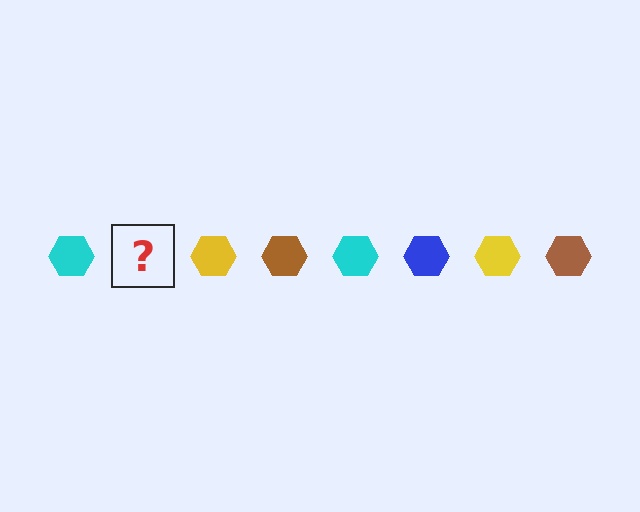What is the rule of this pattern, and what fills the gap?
The rule is that the pattern cycles through cyan, blue, yellow, brown hexagons. The gap should be filled with a blue hexagon.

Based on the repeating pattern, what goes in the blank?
The blank should be a blue hexagon.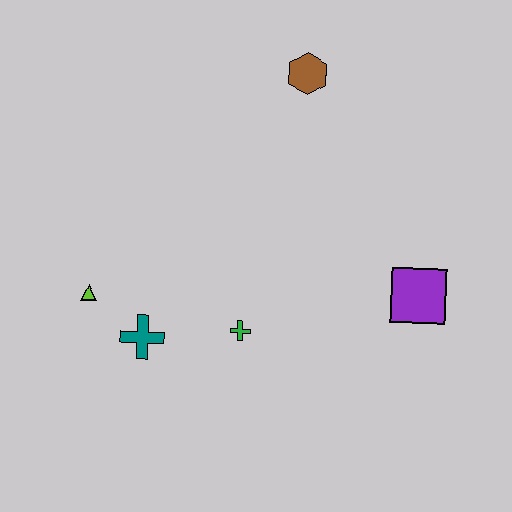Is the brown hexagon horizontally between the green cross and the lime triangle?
No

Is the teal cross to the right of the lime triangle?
Yes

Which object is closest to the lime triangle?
The teal cross is closest to the lime triangle.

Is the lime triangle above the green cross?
Yes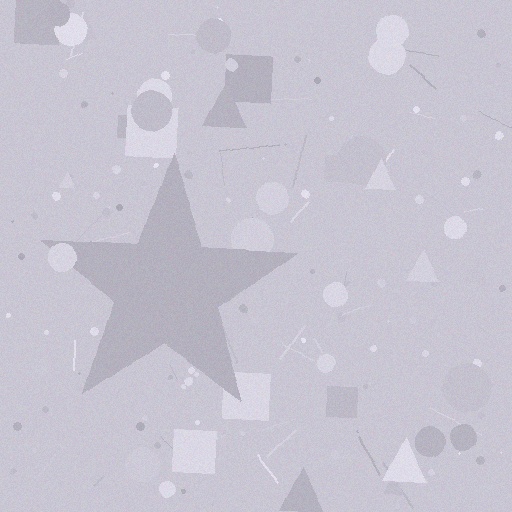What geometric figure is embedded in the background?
A star is embedded in the background.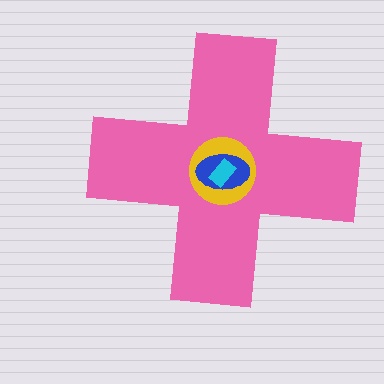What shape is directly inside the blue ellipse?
The cyan rectangle.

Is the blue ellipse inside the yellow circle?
Yes.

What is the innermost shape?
The cyan rectangle.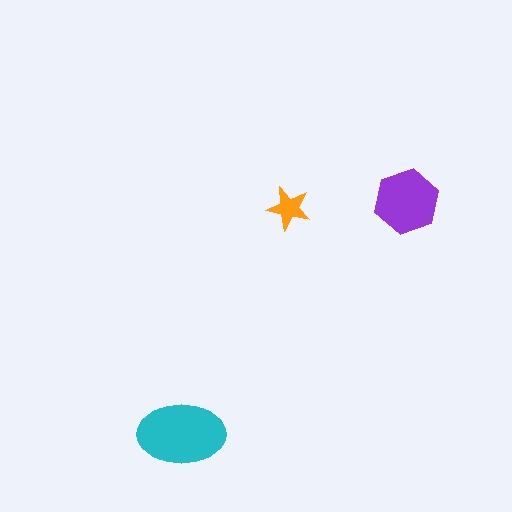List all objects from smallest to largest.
The orange star, the purple hexagon, the cyan ellipse.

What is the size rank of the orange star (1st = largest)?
3rd.